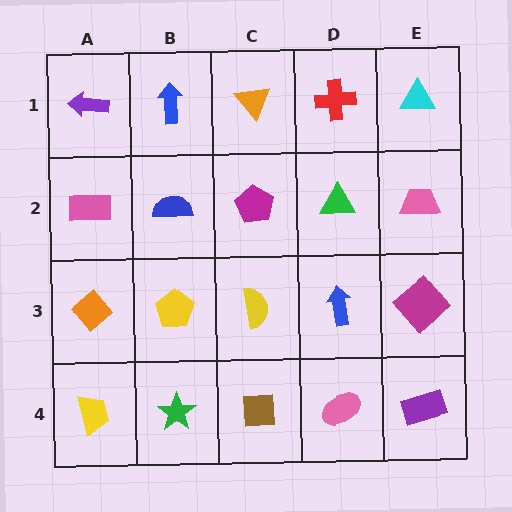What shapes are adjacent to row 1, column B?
A blue semicircle (row 2, column B), a purple arrow (row 1, column A), an orange triangle (row 1, column C).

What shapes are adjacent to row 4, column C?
A yellow semicircle (row 3, column C), a green star (row 4, column B), a pink ellipse (row 4, column D).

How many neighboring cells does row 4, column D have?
3.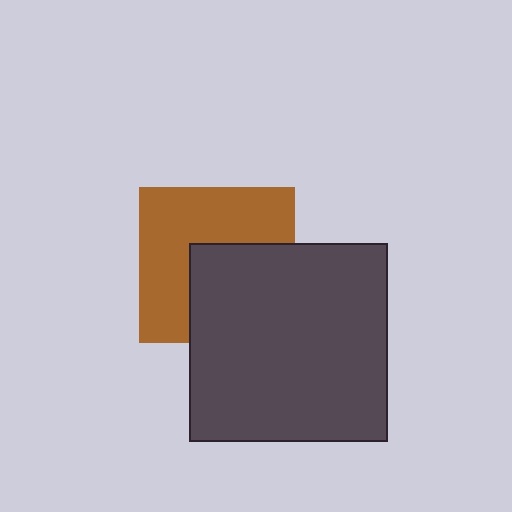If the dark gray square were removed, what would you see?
You would see the complete brown square.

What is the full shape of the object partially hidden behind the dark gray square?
The partially hidden object is a brown square.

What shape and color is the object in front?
The object in front is a dark gray square.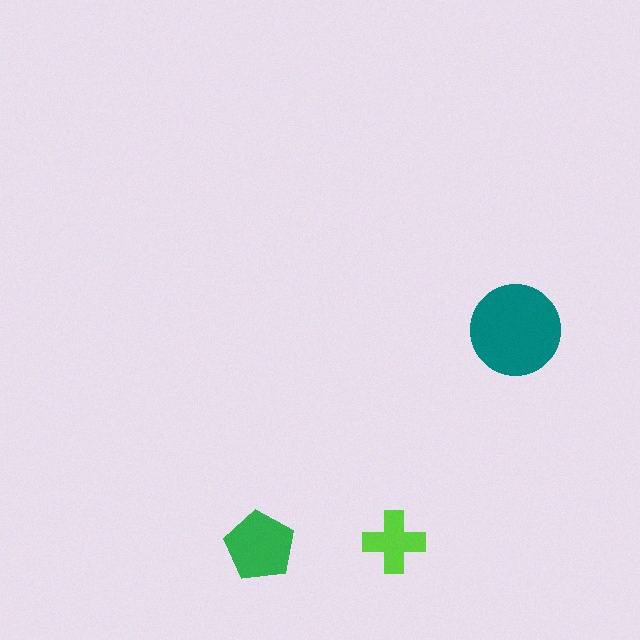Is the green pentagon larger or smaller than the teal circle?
Smaller.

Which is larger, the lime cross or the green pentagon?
The green pentagon.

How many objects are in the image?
There are 3 objects in the image.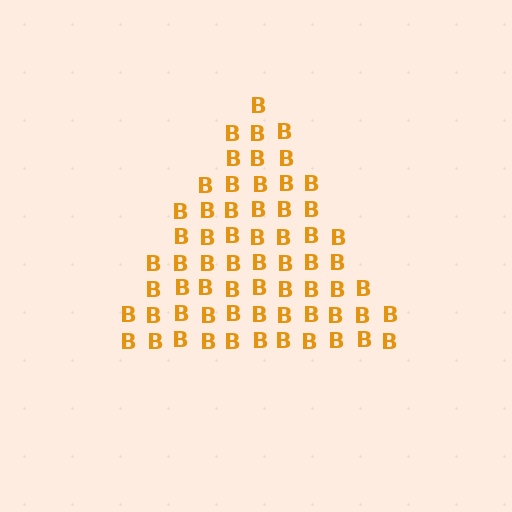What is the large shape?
The large shape is a triangle.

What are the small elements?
The small elements are letter B's.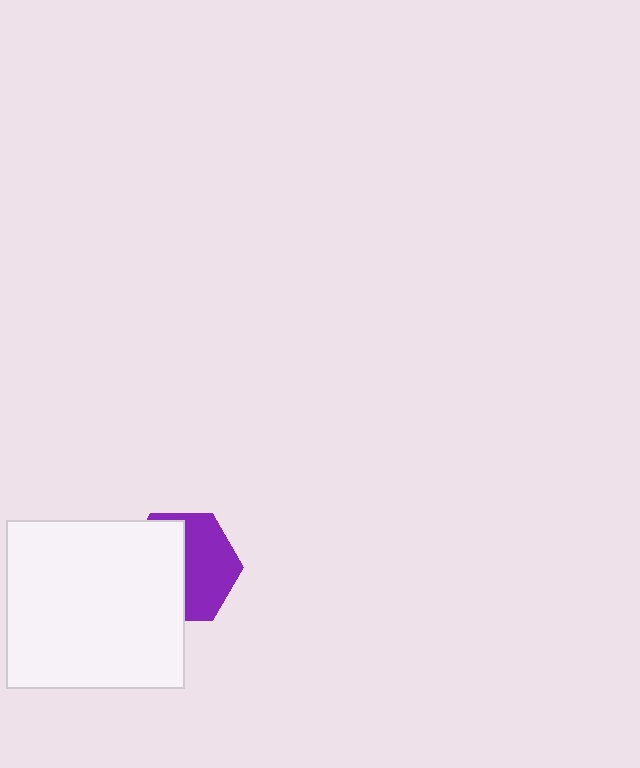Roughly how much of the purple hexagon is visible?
About half of it is visible (roughly 48%).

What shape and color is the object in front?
The object in front is a white rectangle.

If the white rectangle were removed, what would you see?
You would see the complete purple hexagon.